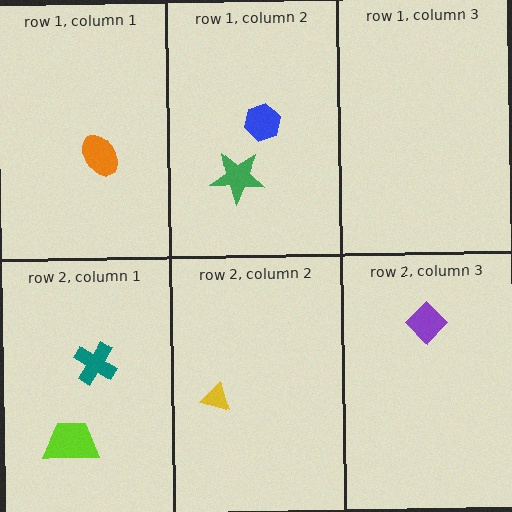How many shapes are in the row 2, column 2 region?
1.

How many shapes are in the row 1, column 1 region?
1.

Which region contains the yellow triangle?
The row 2, column 2 region.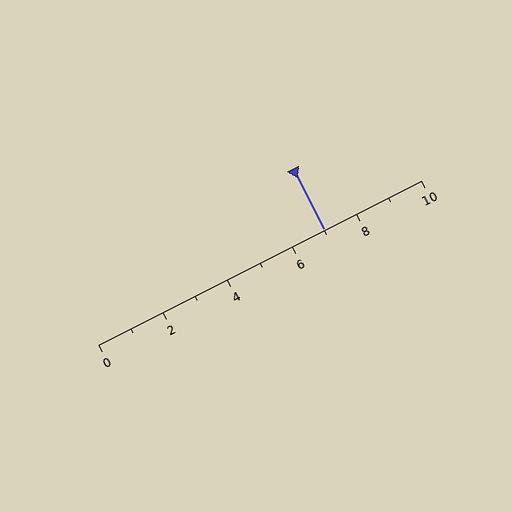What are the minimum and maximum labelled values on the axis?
The axis runs from 0 to 10.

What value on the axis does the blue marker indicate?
The marker indicates approximately 7.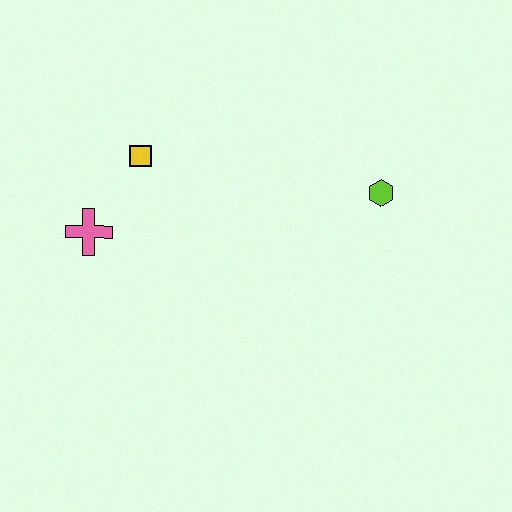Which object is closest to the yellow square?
The pink cross is closest to the yellow square.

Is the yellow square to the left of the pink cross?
No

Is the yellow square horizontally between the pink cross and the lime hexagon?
Yes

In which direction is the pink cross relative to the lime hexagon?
The pink cross is to the left of the lime hexagon.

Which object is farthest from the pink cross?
The lime hexagon is farthest from the pink cross.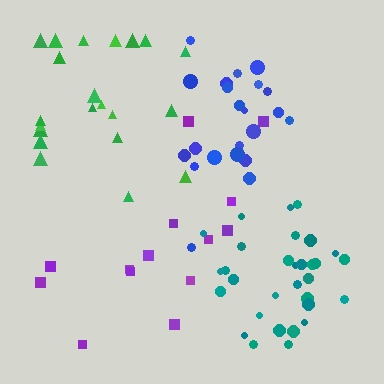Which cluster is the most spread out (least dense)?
Purple.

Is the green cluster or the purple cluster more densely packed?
Green.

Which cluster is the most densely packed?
Teal.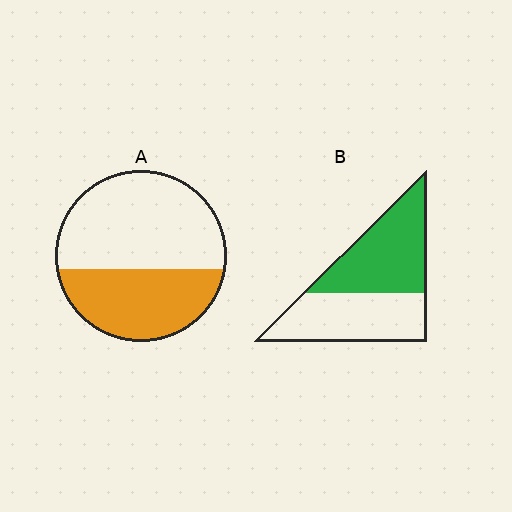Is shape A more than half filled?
No.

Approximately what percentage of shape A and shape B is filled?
A is approximately 40% and B is approximately 50%.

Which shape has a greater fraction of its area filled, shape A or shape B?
Shape B.